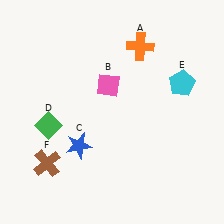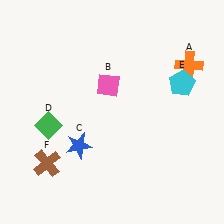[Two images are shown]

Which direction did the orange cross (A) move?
The orange cross (A) moved right.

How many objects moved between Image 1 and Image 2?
1 object moved between the two images.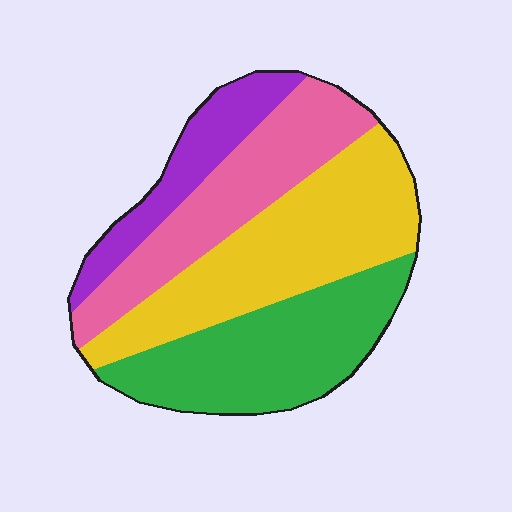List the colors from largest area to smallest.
From largest to smallest: yellow, green, pink, purple.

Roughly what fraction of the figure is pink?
Pink covers 24% of the figure.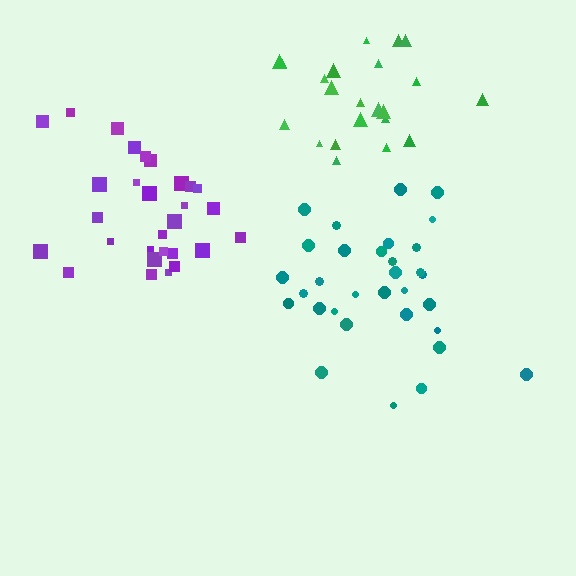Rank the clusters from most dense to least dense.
purple, teal, green.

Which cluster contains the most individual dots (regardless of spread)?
Teal (32).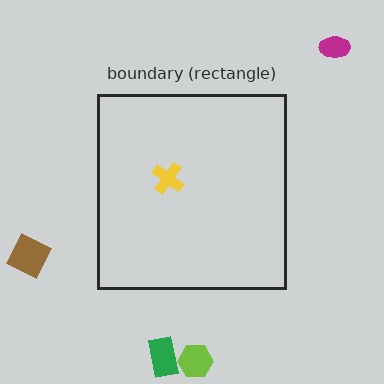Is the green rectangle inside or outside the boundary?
Outside.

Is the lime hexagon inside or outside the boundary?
Outside.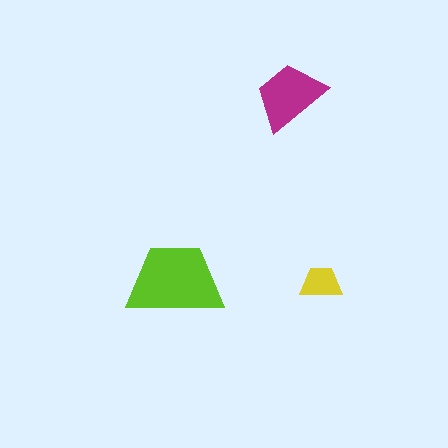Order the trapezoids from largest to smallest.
the lime one, the magenta one, the yellow one.